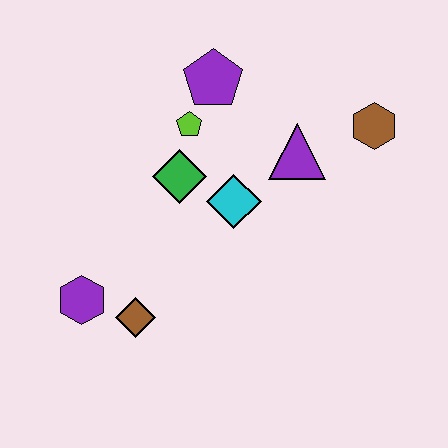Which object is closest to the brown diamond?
The purple hexagon is closest to the brown diamond.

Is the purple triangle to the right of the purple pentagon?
Yes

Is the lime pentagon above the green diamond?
Yes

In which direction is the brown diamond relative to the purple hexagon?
The brown diamond is to the right of the purple hexagon.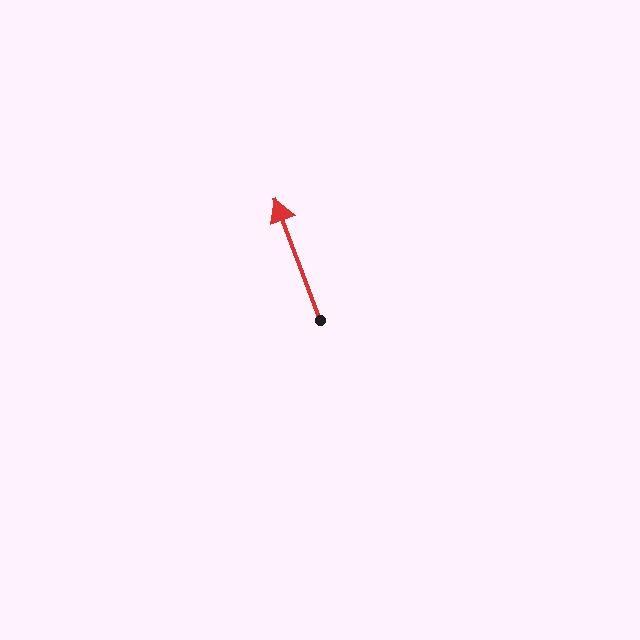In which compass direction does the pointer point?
North.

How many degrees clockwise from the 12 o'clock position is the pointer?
Approximately 340 degrees.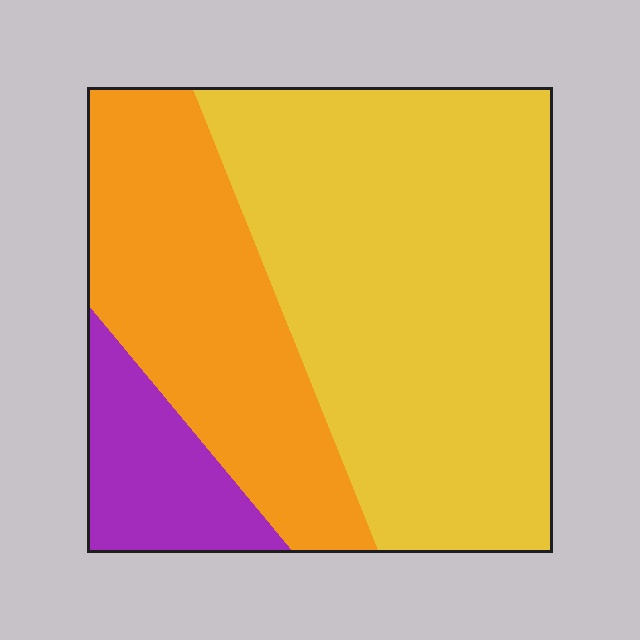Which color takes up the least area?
Purple, at roughly 10%.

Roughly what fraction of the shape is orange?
Orange covers roughly 30% of the shape.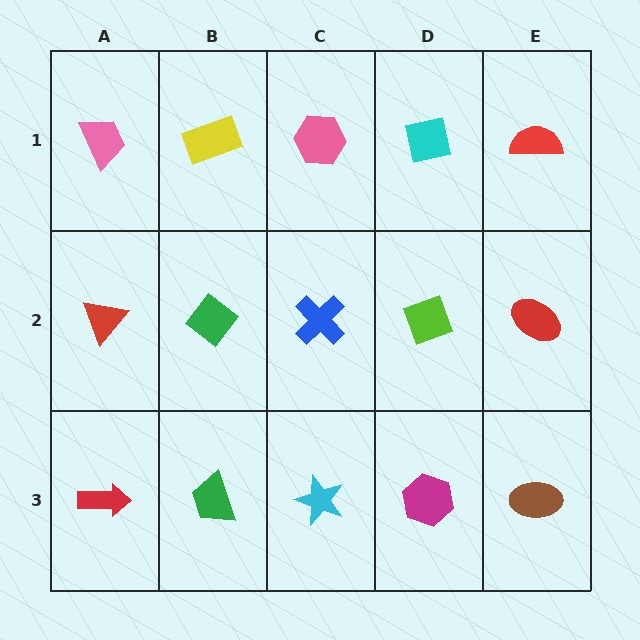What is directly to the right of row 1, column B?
A pink hexagon.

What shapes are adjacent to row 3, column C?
A blue cross (row 2, column C), a green trapezoid (row 3, column B), a magenta hexagon (row 3, column D).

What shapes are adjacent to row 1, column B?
A green diamond (row 2, column B), a pink trapezoid (row 1, column A), a pink hexagon (row 1, column C).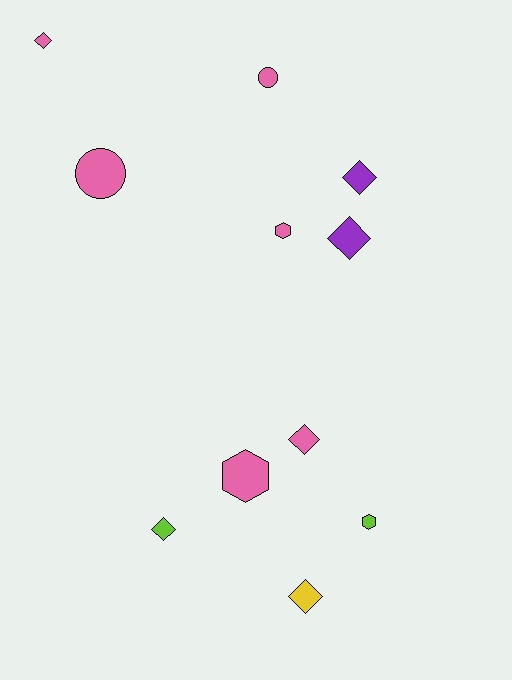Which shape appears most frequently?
Diamond, with 6 objects.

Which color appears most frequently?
Pink, with 6 objects.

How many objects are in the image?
There are 11 objects.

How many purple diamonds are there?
There are 2 purple diamonds.